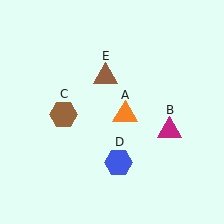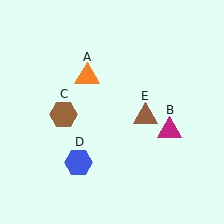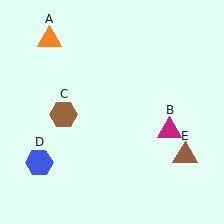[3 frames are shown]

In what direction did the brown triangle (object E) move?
The brown triangle (object E) moved down and to the right.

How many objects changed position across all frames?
3 objects changed position: orange triangle (object A), blue hexagon (object D), brown triangle (object E).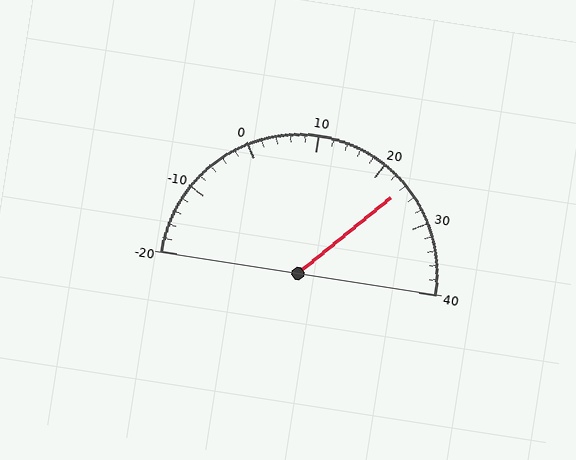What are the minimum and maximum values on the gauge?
The gauge ranges from -20 to 40.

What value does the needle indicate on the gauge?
The needle indicates approximately 24.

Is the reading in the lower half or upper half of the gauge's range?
The reading is in the upper half of the range (-20 to 40).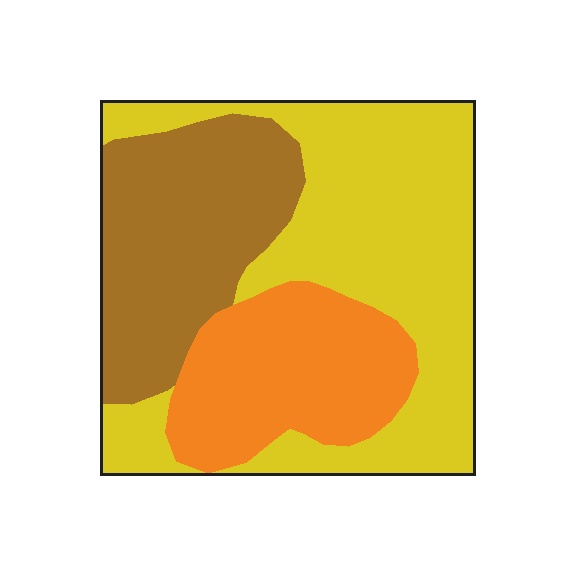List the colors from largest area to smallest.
From largest to smallest: yellow, brown, orange.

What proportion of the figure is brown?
Brown covers about 30% of the figure.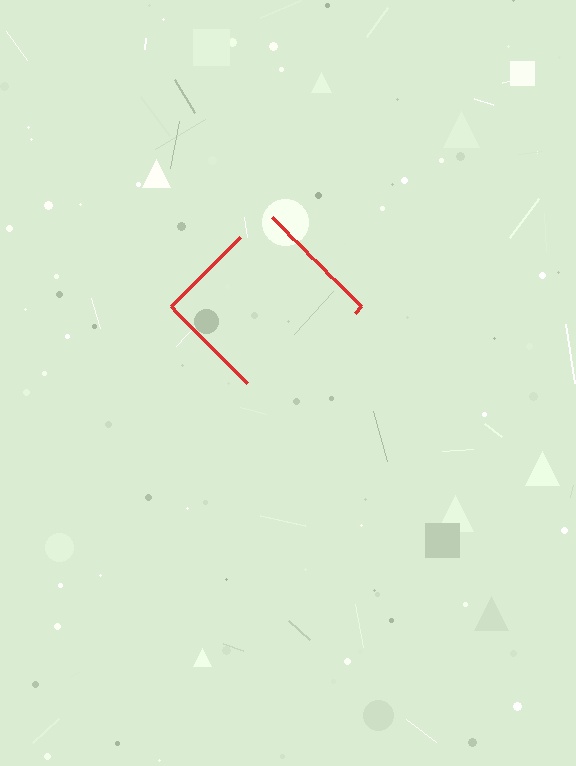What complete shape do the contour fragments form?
The contour fragments form a diamond.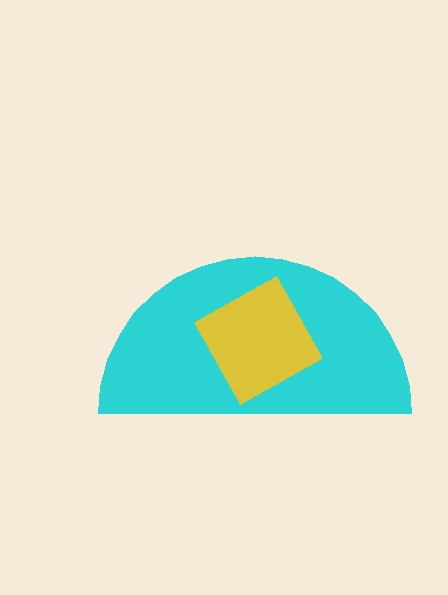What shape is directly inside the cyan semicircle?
The yellow diamond.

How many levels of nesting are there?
2.